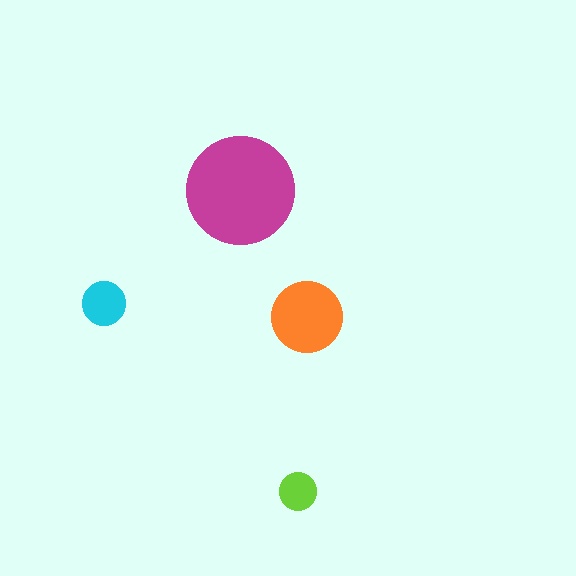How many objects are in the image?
There are 4 objects in the image.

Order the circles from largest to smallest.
the magenta one, the orange one, the cyan one, the lime one.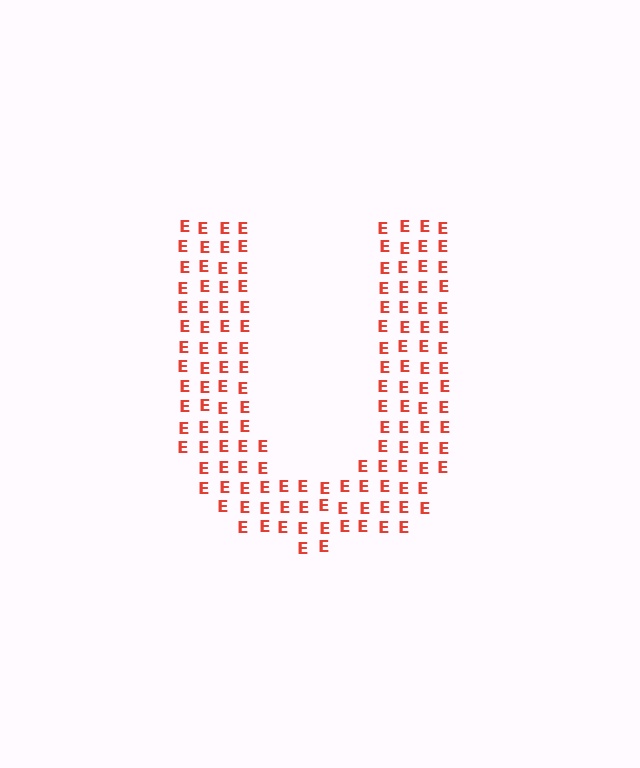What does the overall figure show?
The overall figure shows the letter U.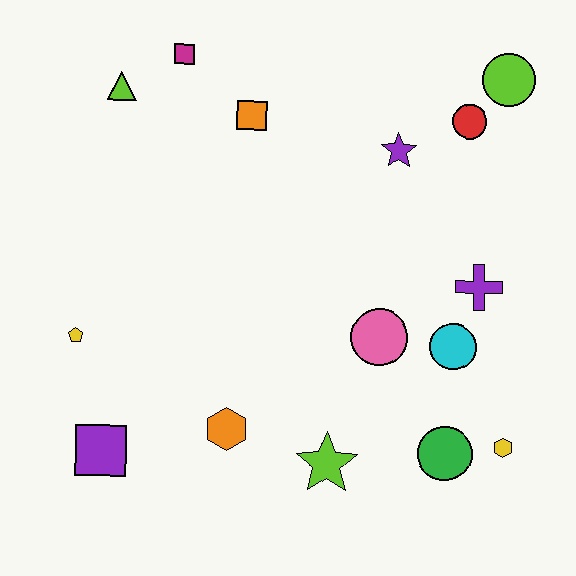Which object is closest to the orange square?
The magenta square is closest to the orange square.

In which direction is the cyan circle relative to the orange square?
The cyan circle is below the orange square.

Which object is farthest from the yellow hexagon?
The lime triangle is farthest from the yellow hexagon.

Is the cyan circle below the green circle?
No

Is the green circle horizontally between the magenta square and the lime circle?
Yes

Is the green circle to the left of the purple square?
No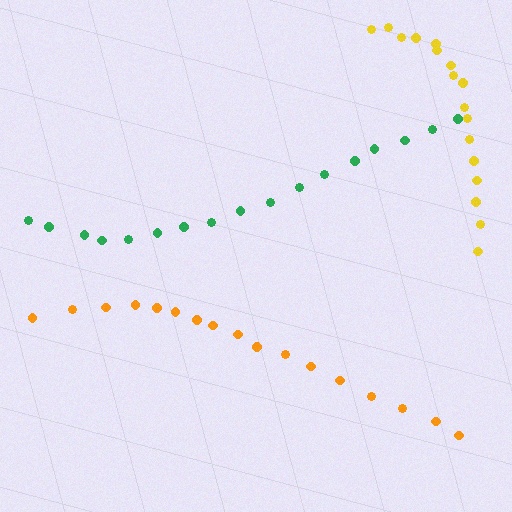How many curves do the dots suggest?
There are 3 distinct paths.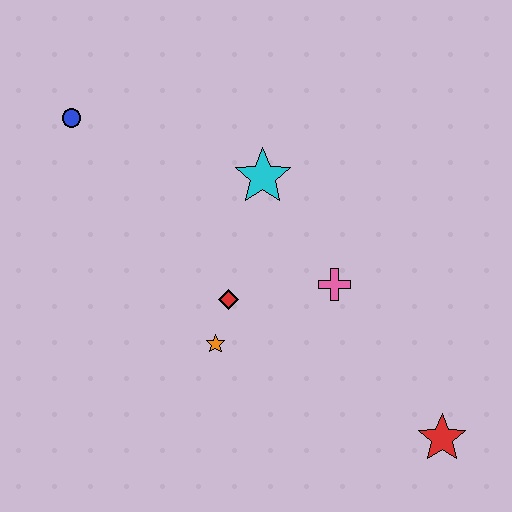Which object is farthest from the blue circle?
The red star is farthest from the blue circle.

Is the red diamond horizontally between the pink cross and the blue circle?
Yes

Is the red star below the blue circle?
Yes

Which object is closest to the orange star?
The red diamond is closest to the orange star.